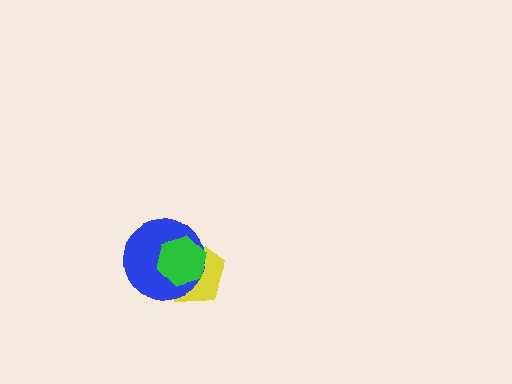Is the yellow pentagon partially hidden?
Yes, it is partially covered by another shape.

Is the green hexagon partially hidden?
No, no other shape covers it.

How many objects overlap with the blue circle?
2 objects overlap with the blue circle.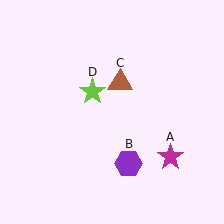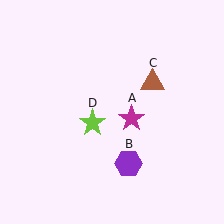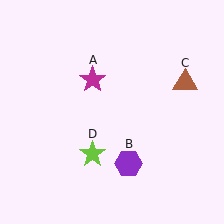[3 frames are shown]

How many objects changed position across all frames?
3 objects changed position: magenta star (object A), brown triangle (object C), lime star (object D).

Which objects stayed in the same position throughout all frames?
Purple hexagon (object B) remained stationary.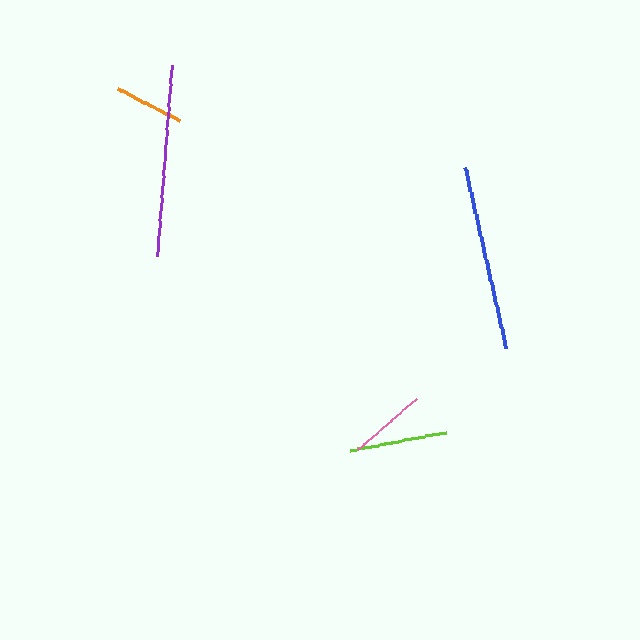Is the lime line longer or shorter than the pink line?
The lime line is longer than the pink line.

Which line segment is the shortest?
The orange line is the shortest at approximately 71 pixels.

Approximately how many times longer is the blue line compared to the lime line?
The blue line is approximately 1.9 times the length of the lime line.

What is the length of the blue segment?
The blue segment is approximately 185 pixels long.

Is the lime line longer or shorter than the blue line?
The blue line is longer than the lime line.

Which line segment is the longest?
The purple line is the longest at approximately 191 pixels.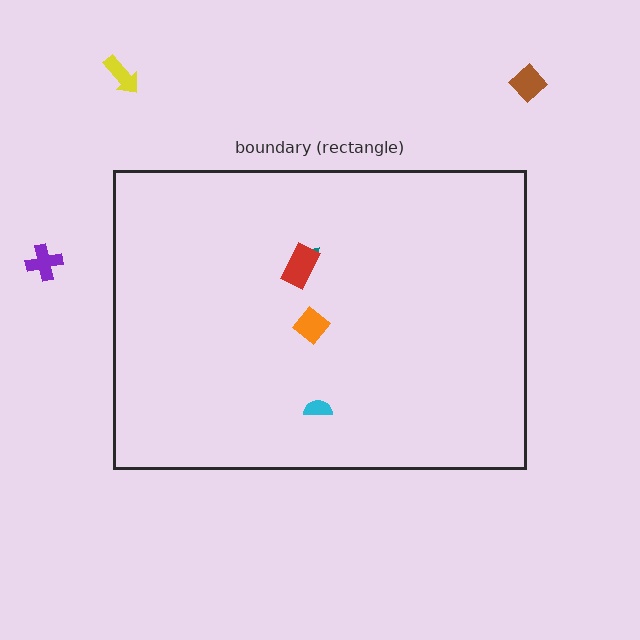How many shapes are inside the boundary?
4 inside, 3 outside.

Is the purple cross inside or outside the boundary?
Outside.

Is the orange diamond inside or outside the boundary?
Inside.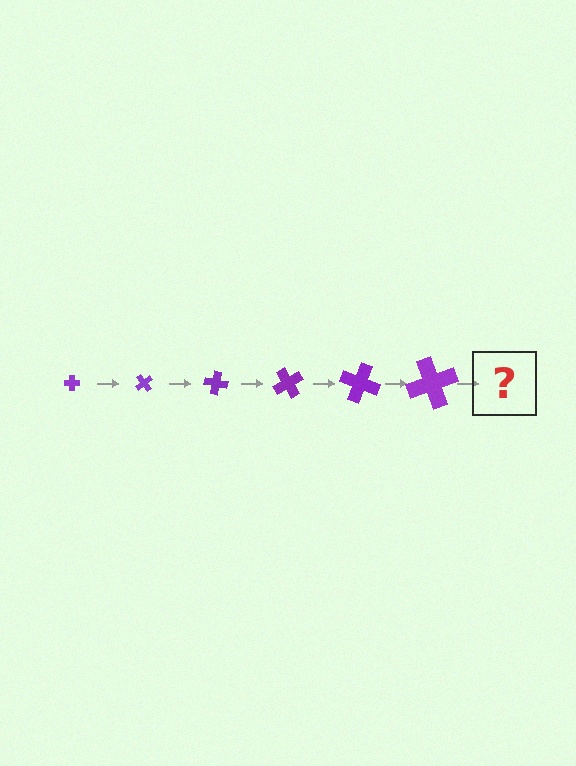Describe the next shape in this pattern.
It should be a cross, larger than the previous one and rotated 300 degrees from the start.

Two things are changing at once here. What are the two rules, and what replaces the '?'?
The two rules are that the cross grows larger each step and it rotates 50 degrees each step. The '?' should be a cross, larger than the previous one and rotated 300 degrees from the start.